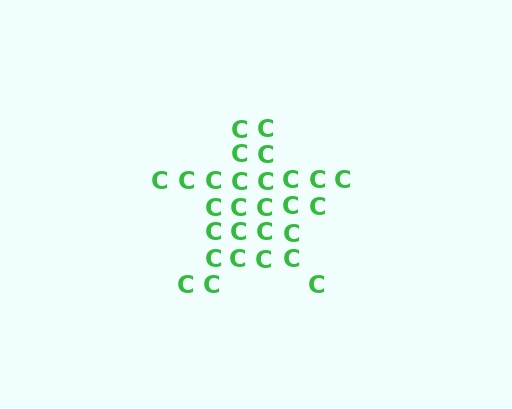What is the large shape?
The large shape is a star.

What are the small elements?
The small elements are letter C's.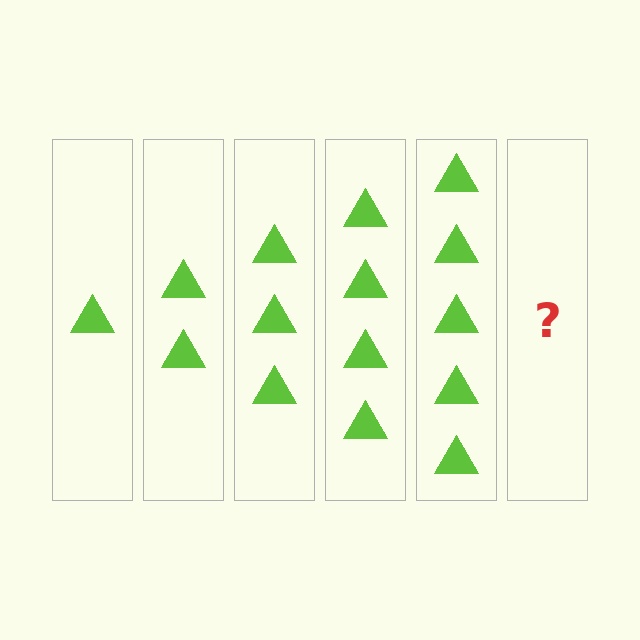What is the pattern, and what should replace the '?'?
The pattern is that each step adds one more triangle. The '?' should be 6 triangles.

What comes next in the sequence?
The next element should be 6 triangles.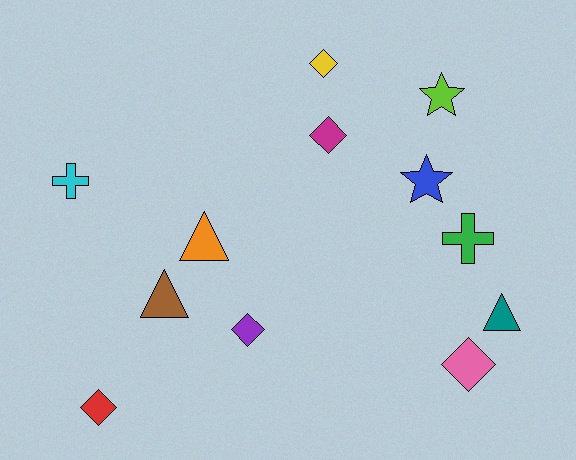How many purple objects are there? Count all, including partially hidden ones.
There is 1 purple object.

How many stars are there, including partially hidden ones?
There are 2 stars.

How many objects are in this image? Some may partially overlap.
There are 12 objects.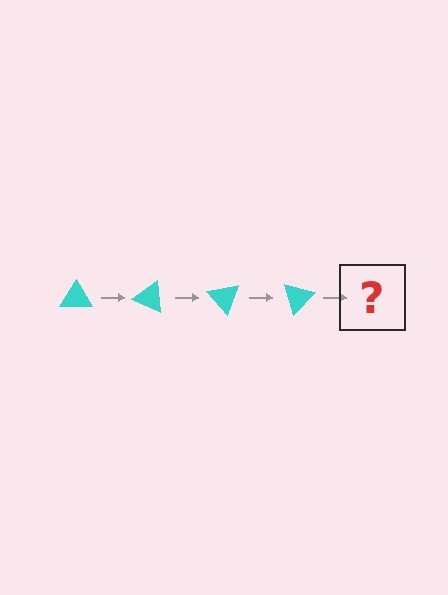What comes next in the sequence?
The next element should be a cyan triangle rotated 100 degrees.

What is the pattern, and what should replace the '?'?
The pattern is that the triangle rotates 25 degrees each step. The '?' should be a cyan triangle rotated 100 degrees.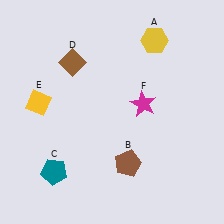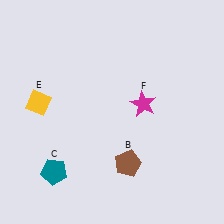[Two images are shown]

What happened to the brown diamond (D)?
The brown diamond (D) was removed in Image 2. It was in the top-left area of Image 1.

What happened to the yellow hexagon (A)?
The yellow hexagon (A) was removed in Image 2. It was in the top-right area of Image 1.